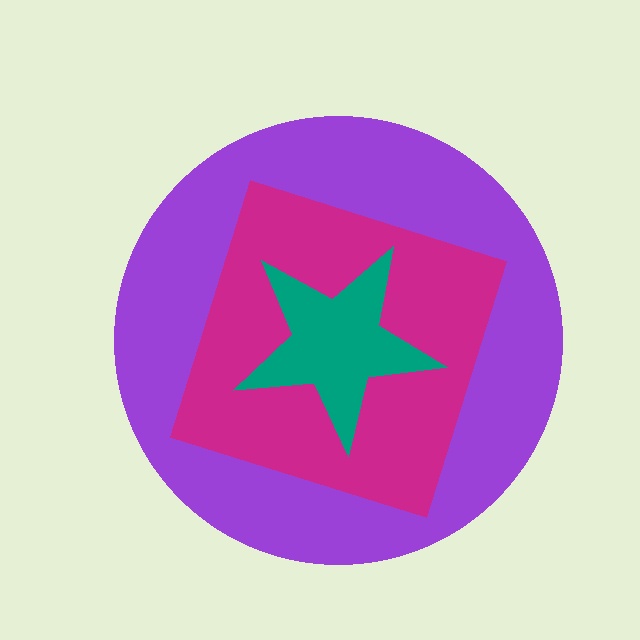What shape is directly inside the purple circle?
The magenta square.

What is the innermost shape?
The teal star.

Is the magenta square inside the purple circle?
Yes.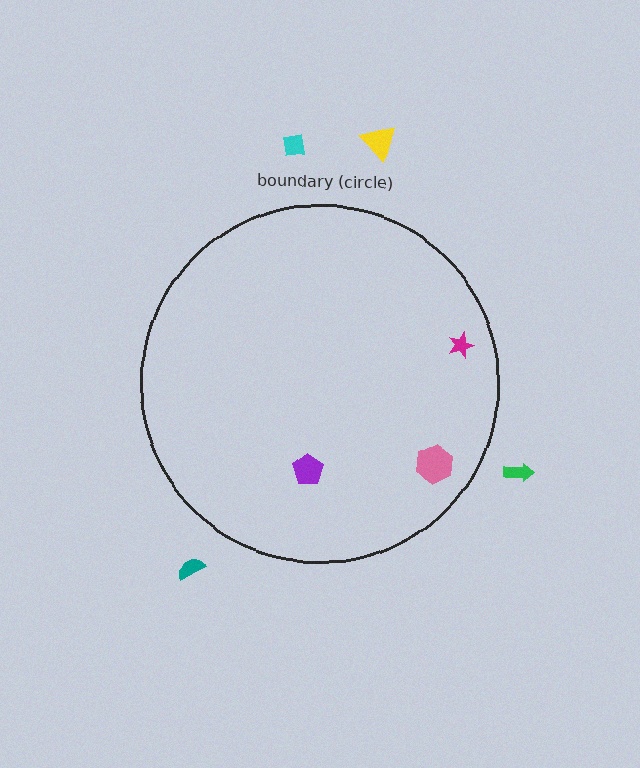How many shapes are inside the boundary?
3 inside, 4 outside.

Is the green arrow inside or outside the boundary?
Outside.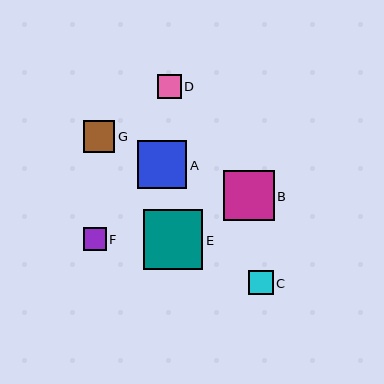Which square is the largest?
Square E is the largest with a size of approximately 60 pixels.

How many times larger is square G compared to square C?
Square G is approximately 1.3 times the size of square C.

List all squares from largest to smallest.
From largest to smallest: E, B, A, G, C, D, F.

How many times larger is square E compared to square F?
Square E is approximately 2.6 times the size of square F.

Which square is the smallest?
Square F is the smallest with a size of approximately 23 pixels.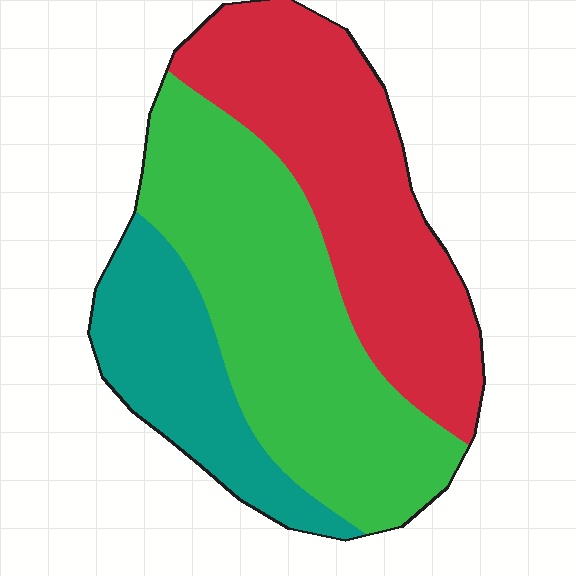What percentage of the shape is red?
Red covers about 35% of the shape.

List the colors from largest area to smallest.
From largest to smallest: green, red, teal.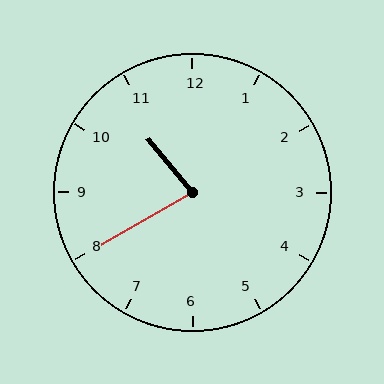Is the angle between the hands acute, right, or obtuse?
It is acute.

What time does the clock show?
10:40.